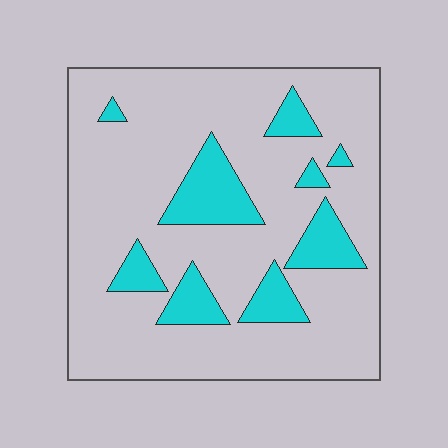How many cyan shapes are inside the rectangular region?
9.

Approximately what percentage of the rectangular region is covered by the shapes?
Approximately 20%.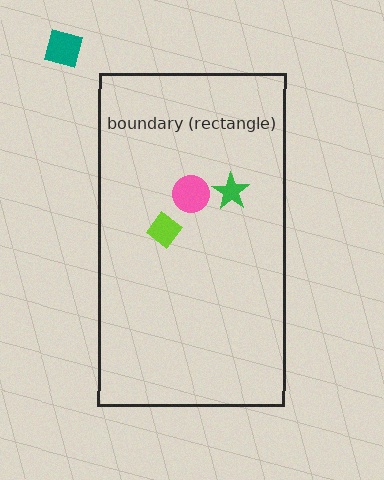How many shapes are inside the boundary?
3 inside, 1 outside.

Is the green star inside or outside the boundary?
Inside.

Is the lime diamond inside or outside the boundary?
Inside.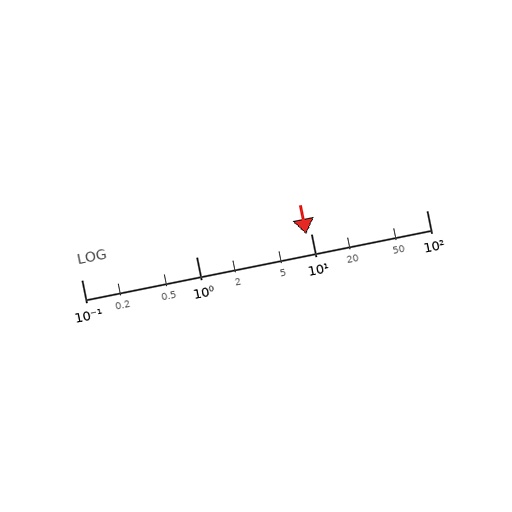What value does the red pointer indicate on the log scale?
The pointer indicates approximately 9.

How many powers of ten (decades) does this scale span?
The scale spans 3 decades, from 0.1 to 100.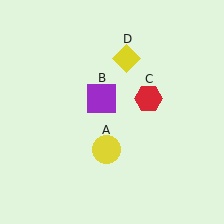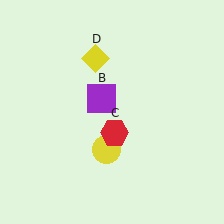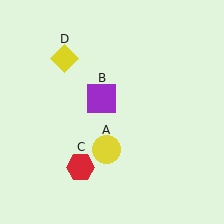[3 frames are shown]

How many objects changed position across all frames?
2 objects changed position: red hexagon (object C), yellow diamond (object D).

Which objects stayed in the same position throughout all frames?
Yellow circle (object A) and purple square (object B) remained stationary.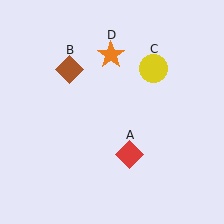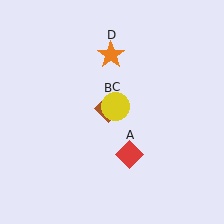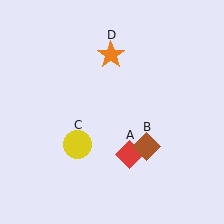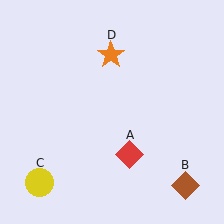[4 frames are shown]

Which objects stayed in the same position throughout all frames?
Red diamond (object A) and orange star (object D) remained stationary.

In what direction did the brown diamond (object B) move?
The brown diamond (object B) moved down and to the right.